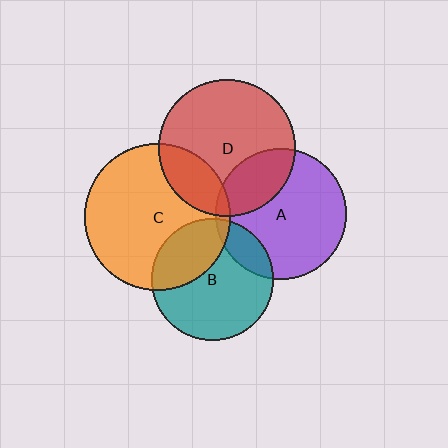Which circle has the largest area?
Circle C (orange).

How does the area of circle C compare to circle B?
Approximately 1.4 times.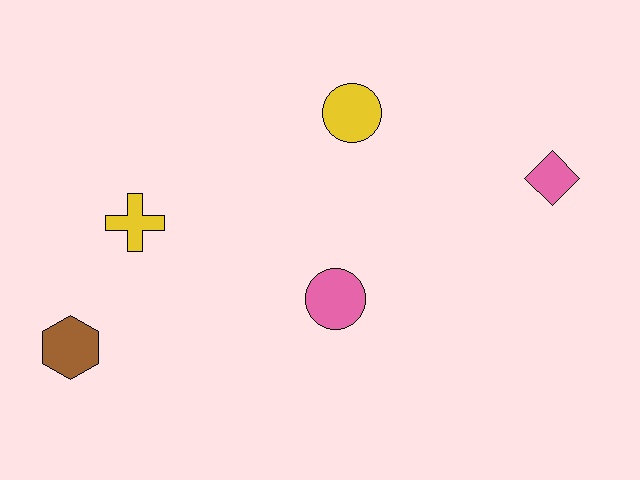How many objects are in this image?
There are 5 objects.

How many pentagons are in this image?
There are no pentagons.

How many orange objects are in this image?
There are no orange objects.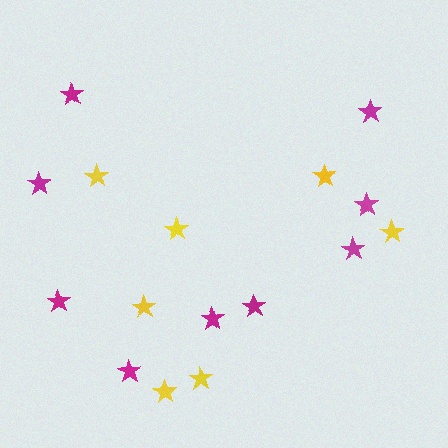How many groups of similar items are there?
There are 2 groups: one group of magenta stars (9) and one group of yellow stars (7).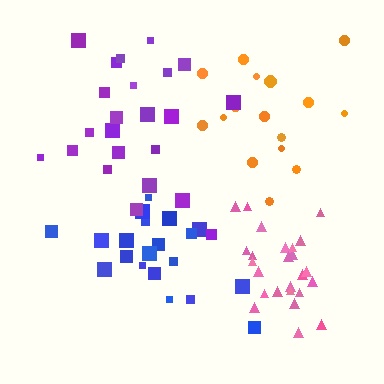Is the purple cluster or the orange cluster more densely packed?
Purple.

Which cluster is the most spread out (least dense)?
Orange.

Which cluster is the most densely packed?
Pink.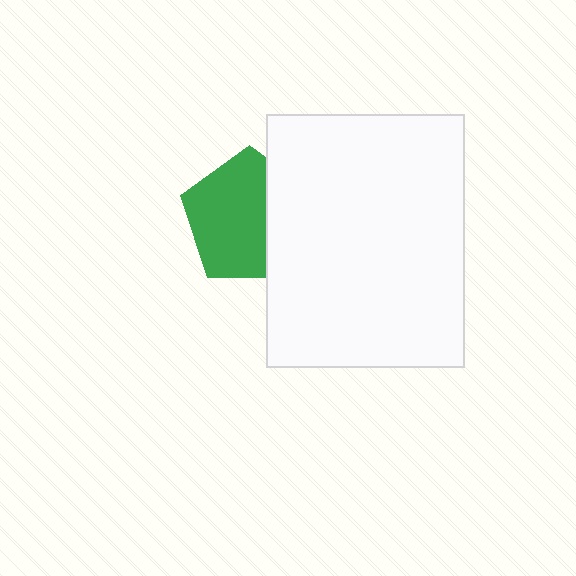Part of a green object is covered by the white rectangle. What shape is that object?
It is a pentagon.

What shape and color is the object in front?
The object in front is a white rectangle.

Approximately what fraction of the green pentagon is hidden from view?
Roughly 34% of the green pentagon is hidden behind the white rectangle.